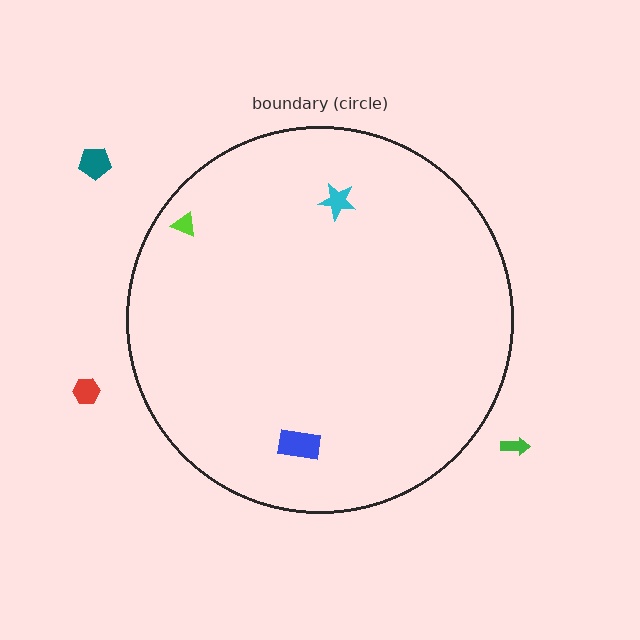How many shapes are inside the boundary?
3 inside, 3 outside.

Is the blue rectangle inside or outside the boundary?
Inside.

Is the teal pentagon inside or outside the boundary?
Outside.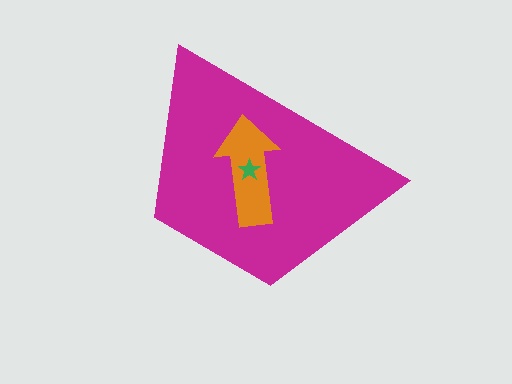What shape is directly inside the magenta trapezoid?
The orange arrow.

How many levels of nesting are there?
3.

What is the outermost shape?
The magenta trapezoid.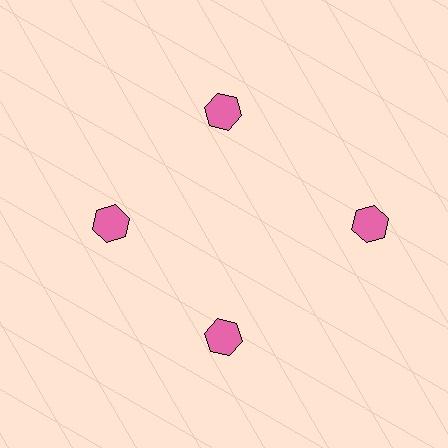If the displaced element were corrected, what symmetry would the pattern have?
It would have 4-fold rotational symmetry — the pattern would map onto itself every 90 degrees.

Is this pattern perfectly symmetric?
No. The 4 pink hexagons are arranged in a ring, but one element near the 3 o'clock position is pushed outward from the center, breaking the 4-fold rotational symmetry.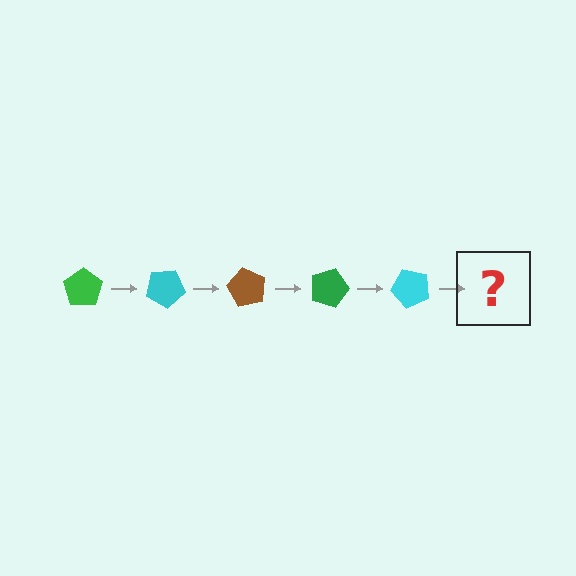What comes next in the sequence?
The next element should be a brown pentagon, rotated 150 degrees from the start.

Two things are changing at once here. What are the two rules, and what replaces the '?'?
The two rules are that it rotates 30 degrees each step and the color cycles through green, cyan, and brown. The '?' should be a brown pentagon, rotated 150 degrees from the start.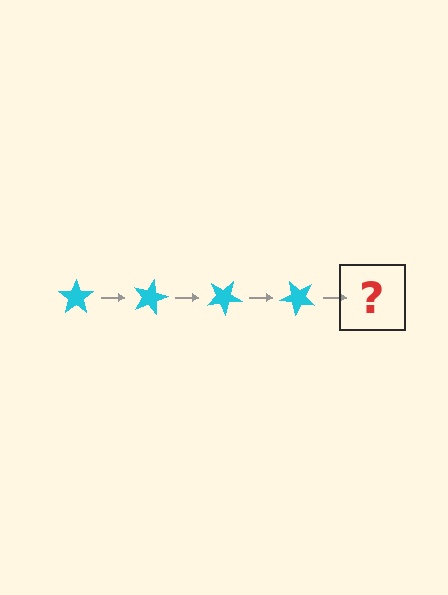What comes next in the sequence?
The next element should be a cyan star rotated 60 degrees.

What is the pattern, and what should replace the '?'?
The pattern is that the star rotates 15 degrees each step. The '?' should be a cyan star rotated 60 degrees.